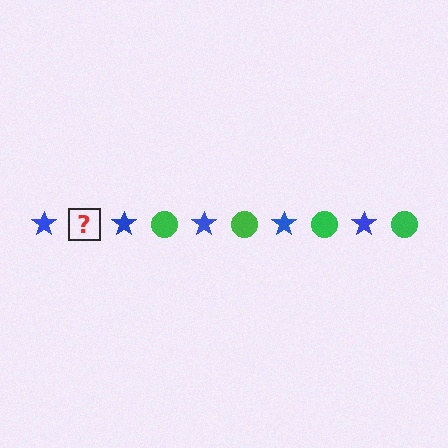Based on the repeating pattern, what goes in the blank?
The blank should be a green circle.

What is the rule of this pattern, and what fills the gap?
The rule is that the pattern alternates between blue star and green circle. The gap should be filled with a green circle.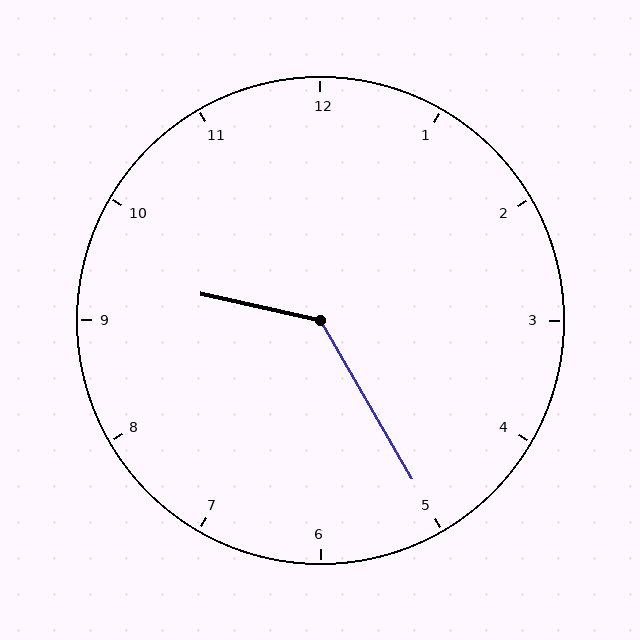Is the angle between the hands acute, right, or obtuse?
It is obtuse.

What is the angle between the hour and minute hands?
Approximately 132 degrees.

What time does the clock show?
9:25.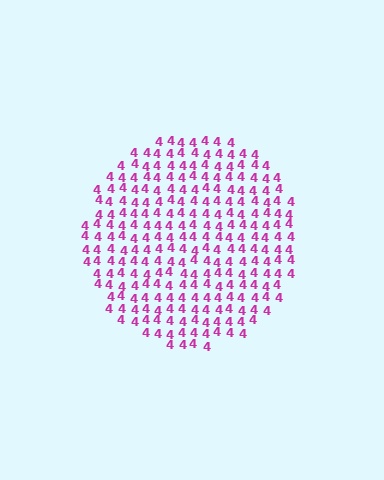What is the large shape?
The large shape is a circle.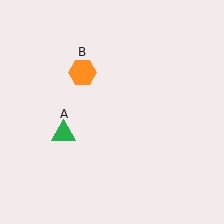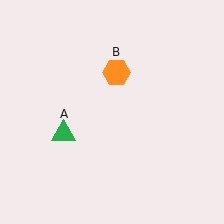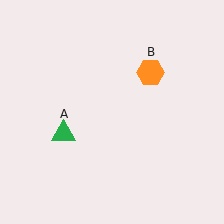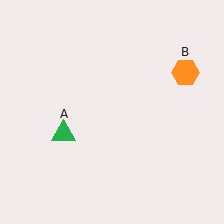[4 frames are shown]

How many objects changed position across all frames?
1 object changed position: orange hexagon (object B).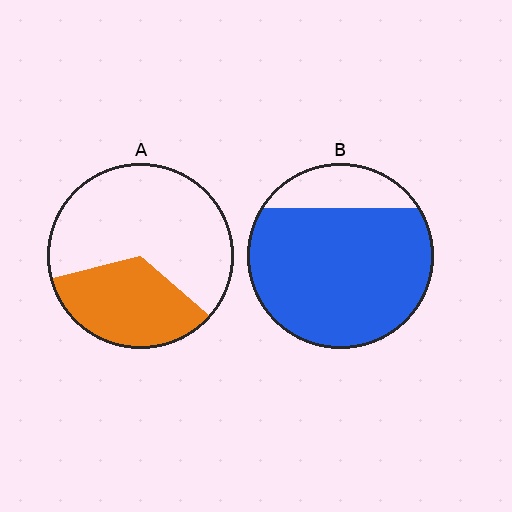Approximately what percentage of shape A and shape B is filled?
A is approximately 35% and B is approximately 80%.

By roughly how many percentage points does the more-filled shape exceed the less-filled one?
By roughly 45 percentage points (B over A).